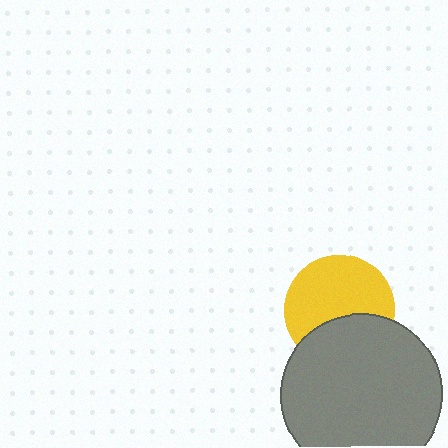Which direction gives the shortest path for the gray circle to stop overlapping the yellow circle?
Moving down gives the shortest separation.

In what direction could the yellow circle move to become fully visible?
The yellow circle could move up. That would shift it out from behind the gray circle entirely.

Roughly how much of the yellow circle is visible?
About half of it is visible (roughly 64%).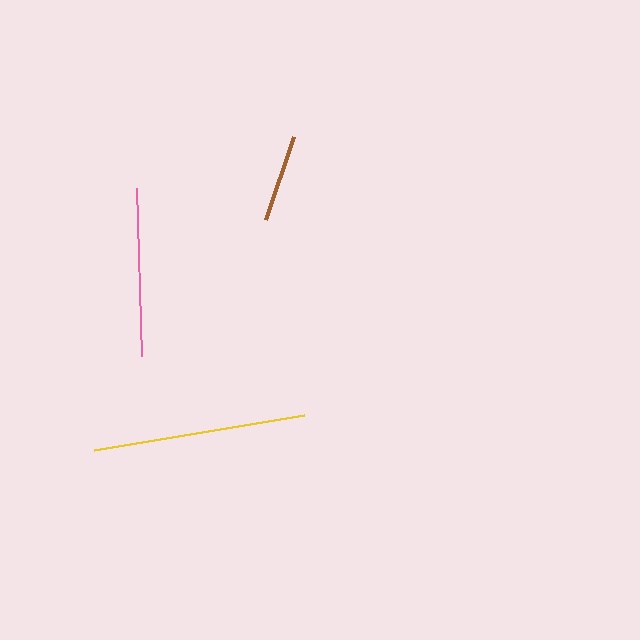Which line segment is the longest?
The yellow line is the longest at approximately 213 pixels.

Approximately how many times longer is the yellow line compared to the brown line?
The yellow line is approximately 2.4 times the length of the brown line.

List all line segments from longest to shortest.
From longest to shortest: yellow, pink, brown.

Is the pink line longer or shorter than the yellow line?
The yellow line is longer than the pink line.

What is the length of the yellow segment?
The yellow segment is approximately 213 pixels long.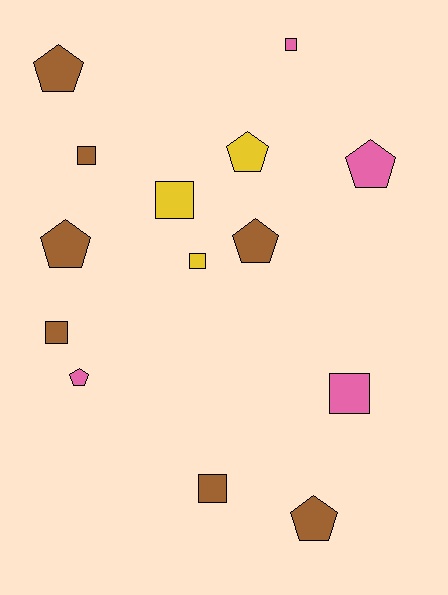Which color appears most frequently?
Brown, with 7 objects.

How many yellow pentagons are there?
There is 1 yellow pentagon.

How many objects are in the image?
There are 14 objects.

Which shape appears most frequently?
Square, with 7 objects.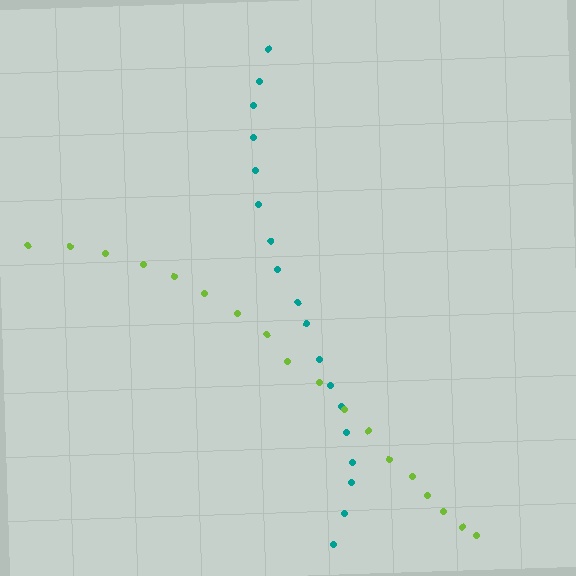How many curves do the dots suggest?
There are 2 distinct paths.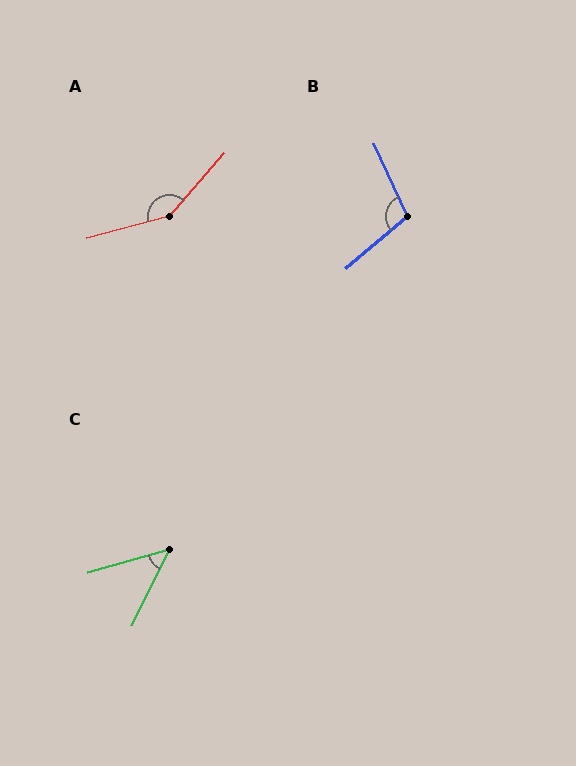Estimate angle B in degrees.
Approximately 105 degrees.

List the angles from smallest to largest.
C (48°), B (105°), A (146°).